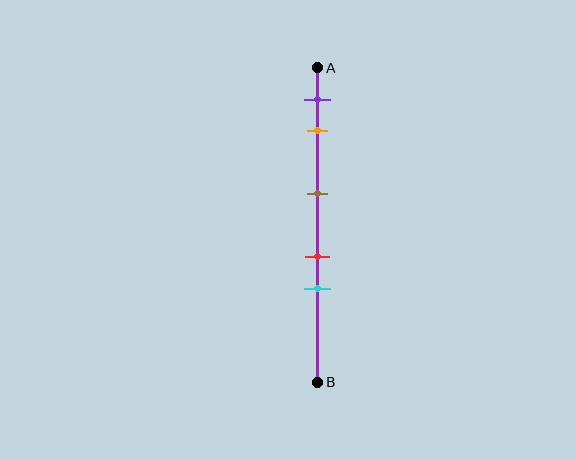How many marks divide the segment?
There are 5 marks dividing the segment.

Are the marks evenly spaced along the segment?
No, the marks are not evenly spaced.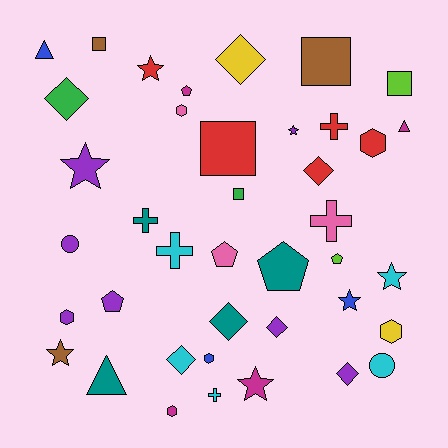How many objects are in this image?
There are 40 objects.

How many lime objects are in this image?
There are 2 lime objects.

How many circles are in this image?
There are 2 circles.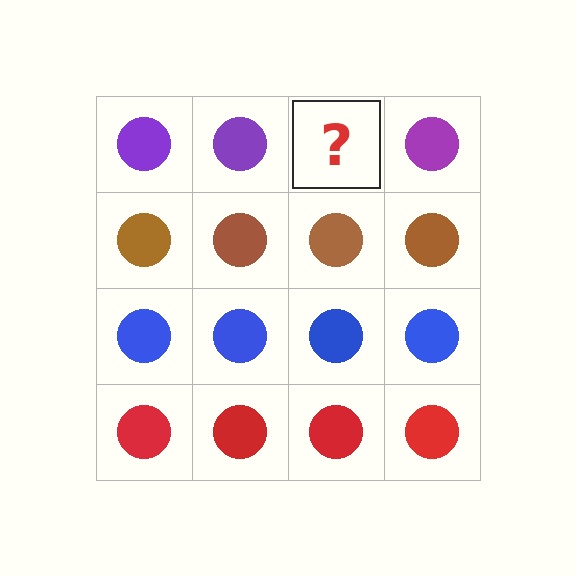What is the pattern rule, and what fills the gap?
The rule is that each row has a consistent color. The gap should be filled with a purple circle.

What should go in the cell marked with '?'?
The missing cell should contain a purple circle.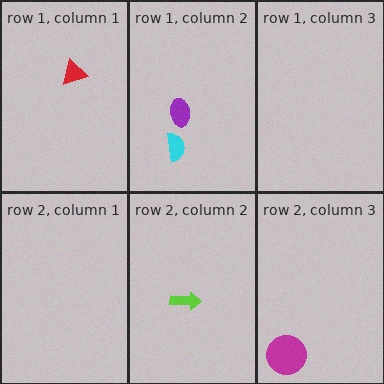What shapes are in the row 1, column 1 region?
The red triangle.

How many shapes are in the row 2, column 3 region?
1.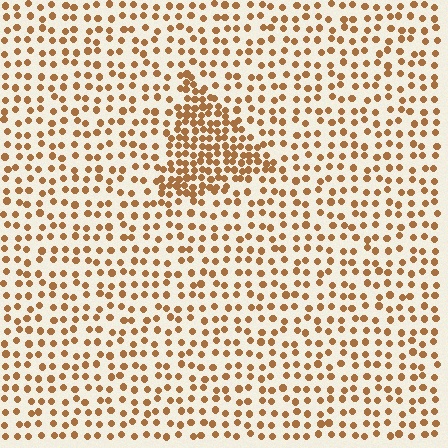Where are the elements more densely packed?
The elements are more densely packed inside the triangle boundary.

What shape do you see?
I see a triangle.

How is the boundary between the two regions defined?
The boundary is defined by a change in element density (approximately 2.1x ratio). All elements are the same color, size, and shape.